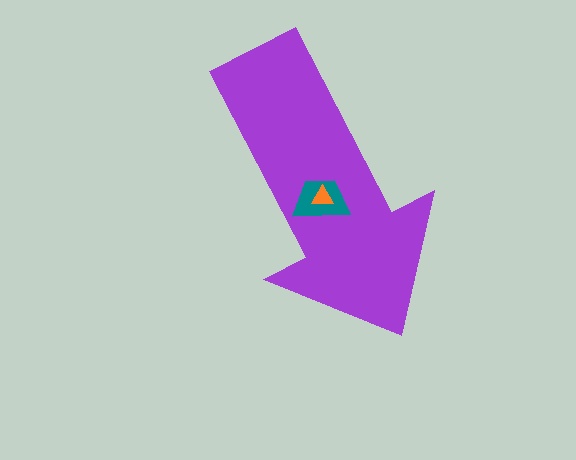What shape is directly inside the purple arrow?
The teal trapezoid.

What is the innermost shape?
The orange triangle.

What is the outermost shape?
The purple arrow.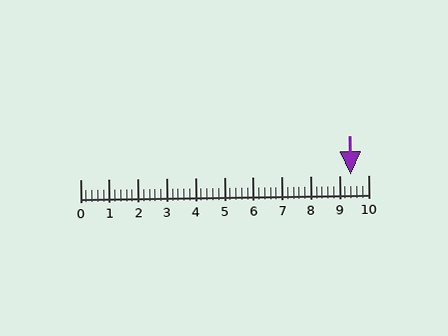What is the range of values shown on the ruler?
The ruler shows values from 0 to 10.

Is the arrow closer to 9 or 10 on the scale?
The arrow is closer to 9.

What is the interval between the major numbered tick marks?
The major tick marks are spaced 1 units apart.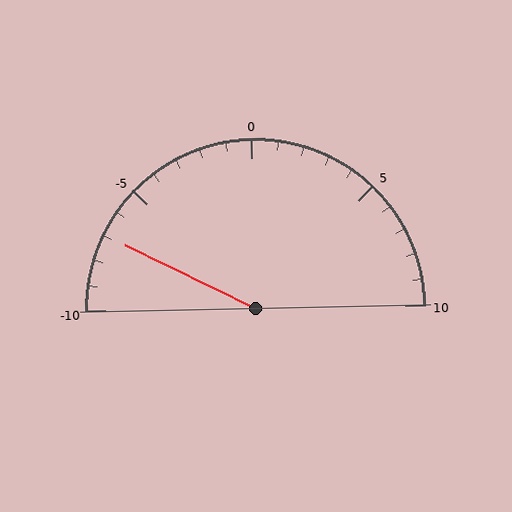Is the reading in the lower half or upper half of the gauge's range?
The reading is in the lower half of the range (-10 to 10).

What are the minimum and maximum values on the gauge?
The gauge ranges from -10 to 10.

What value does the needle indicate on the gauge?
The needle indicates approximately -7.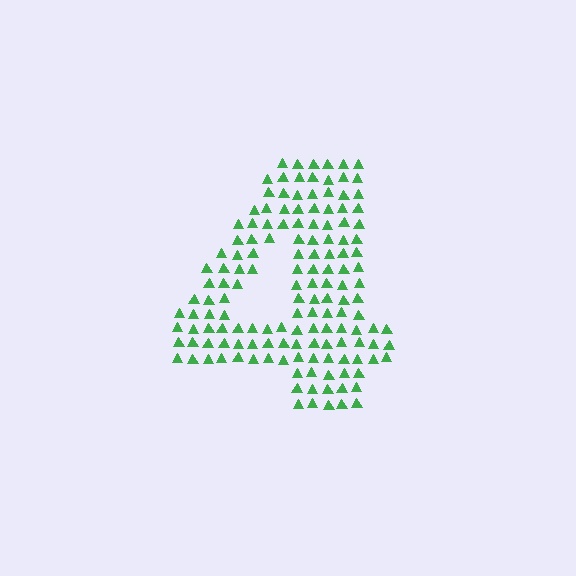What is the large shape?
The large shape is the digit 4.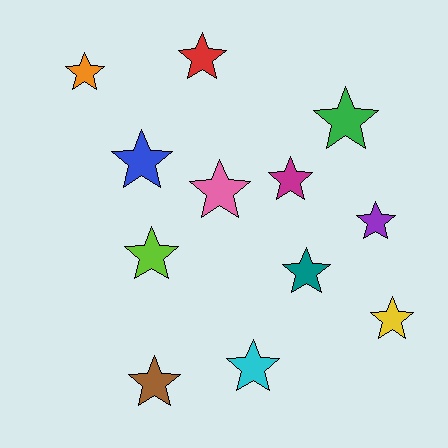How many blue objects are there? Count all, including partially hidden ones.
There is 1 blue object.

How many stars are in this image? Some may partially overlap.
There are 12 stars.